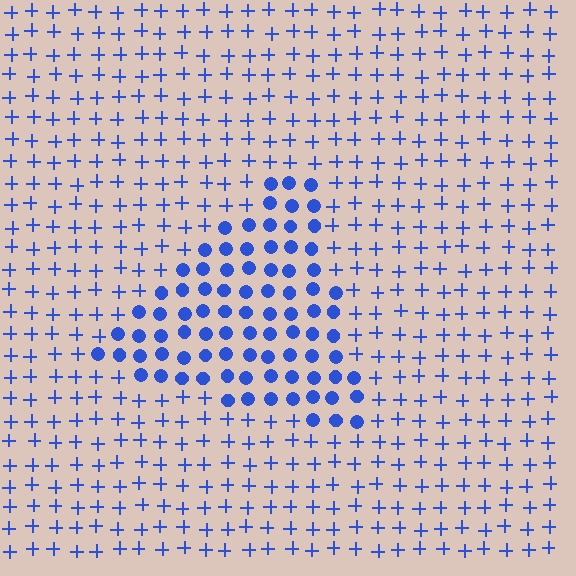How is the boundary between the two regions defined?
The boundary is defined by a change in element shape: circles inside vs. plus signs outside. All elements share the same color and spacing.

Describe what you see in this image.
The image is filled with small blue elements arranged in a uniform grid. A triangle-shaped region contains circles, while the surrounding area contains plus signs. The boundary is defined purely by the change in element shape.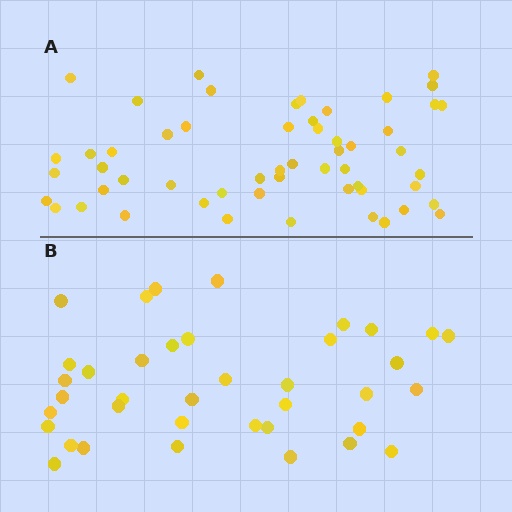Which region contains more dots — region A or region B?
Region A (the top region) has more dots.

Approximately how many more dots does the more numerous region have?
Region A has approximately 15 more dots than region B.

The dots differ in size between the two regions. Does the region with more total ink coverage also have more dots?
No. Region B has more total ink coverage because its dots are larger, but region A actually contains more individual dots. Total area can be misleading — the number of items is what matters here.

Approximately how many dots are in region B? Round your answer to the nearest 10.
About 40 dots. (The exact count is 38, which rounds to 40.)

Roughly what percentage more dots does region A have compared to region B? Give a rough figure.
About 45% more.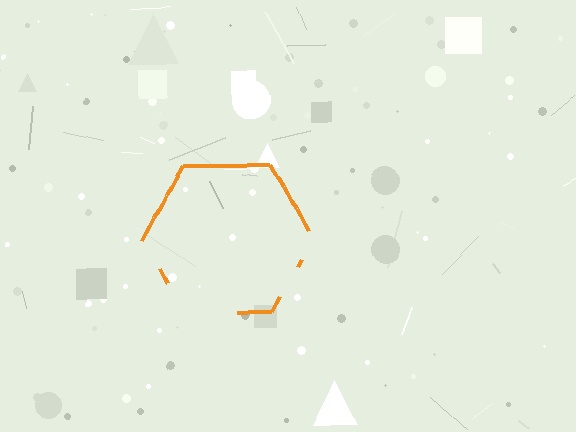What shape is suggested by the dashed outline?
The dashed outline suggests a hexagon.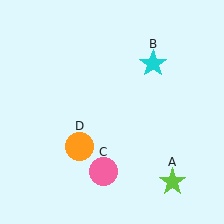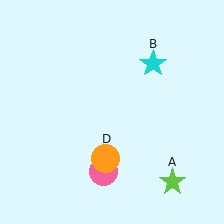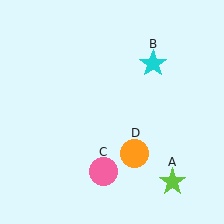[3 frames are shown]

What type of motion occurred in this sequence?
The orange circle (object D) rotated counterclockwise around the center of the scene.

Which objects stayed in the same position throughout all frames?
Lime star (object A) and cyan star (object B) and pink circle (object C) remained stationary.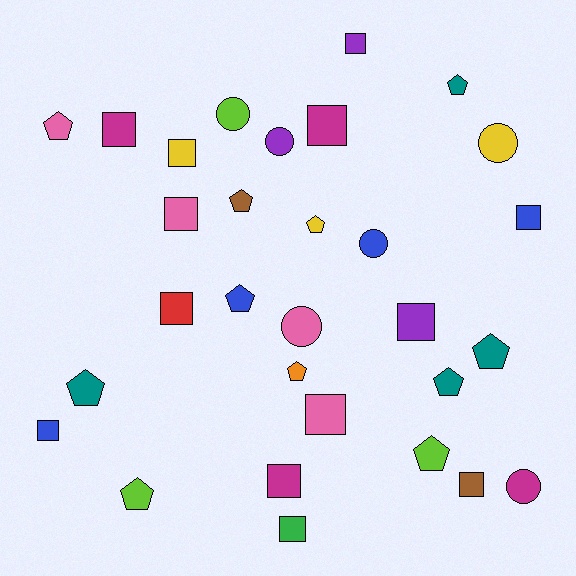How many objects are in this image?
There are 30 objects.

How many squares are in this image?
There are 13 squares.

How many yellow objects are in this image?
There are 3 yellow objects.